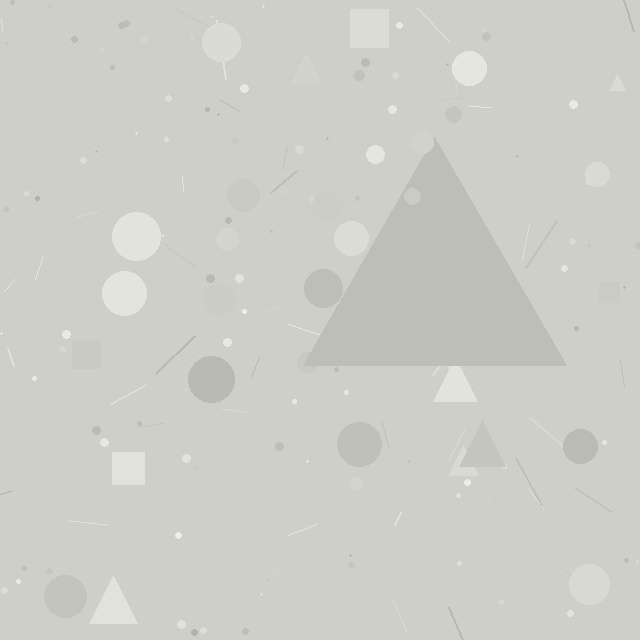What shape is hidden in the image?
A triangle is hidden in the image.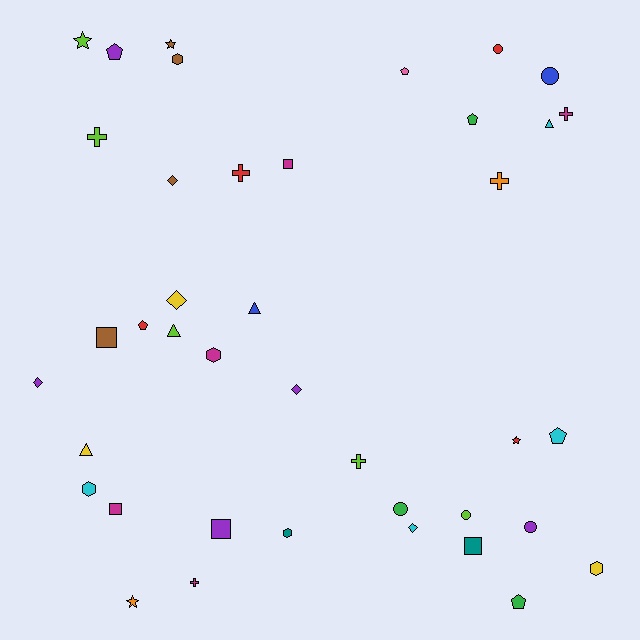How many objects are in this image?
There are 40 objects.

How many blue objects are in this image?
There are 2 blue objects.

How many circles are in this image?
There are 5 circles.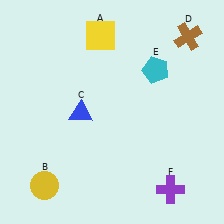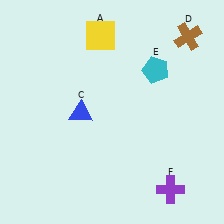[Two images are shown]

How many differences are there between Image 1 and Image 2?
There is 1 difference between the two images.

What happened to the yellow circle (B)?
The yellow circle (B) was removed in Image 2. It was in the bottom-left area of Image 1.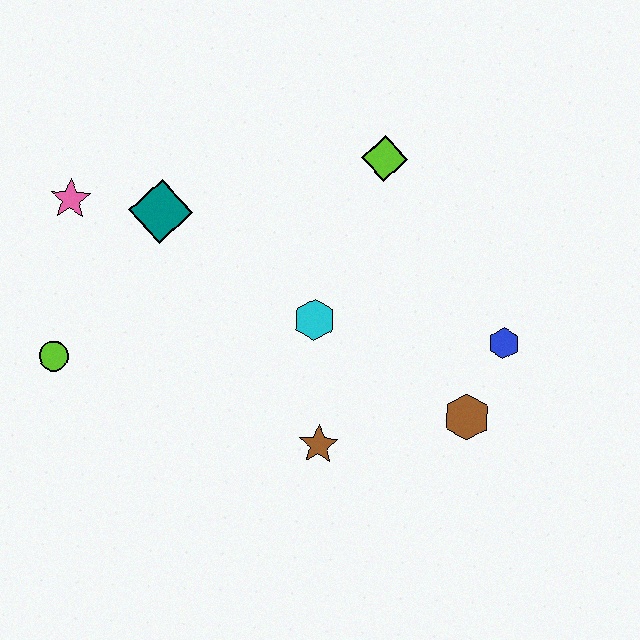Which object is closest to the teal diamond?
The pink star is closest to the teal diamond.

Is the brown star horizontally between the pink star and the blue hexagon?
Yes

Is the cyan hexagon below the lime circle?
No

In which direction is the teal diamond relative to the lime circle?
The teal diamond is above the lime circle.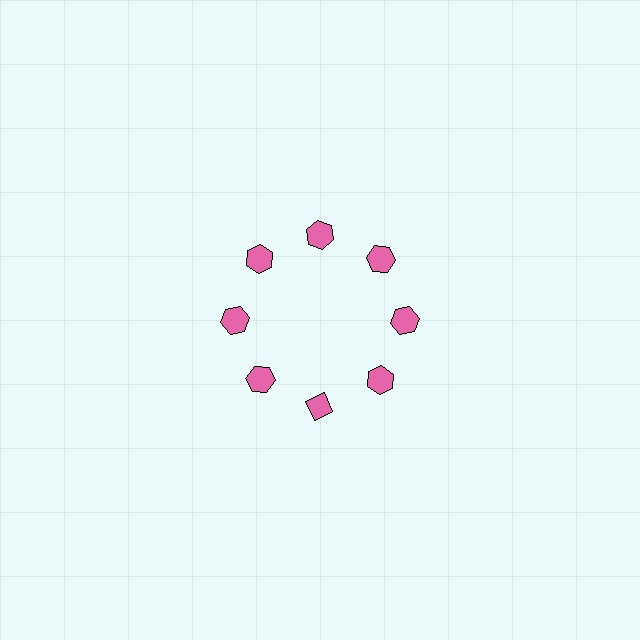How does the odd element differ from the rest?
It has a different shape: diamond instead of hexagon.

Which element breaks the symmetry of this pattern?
The pink diamond at roughly the 6 o'clock position breaks the symmetry. All other shapes are pink hexagons.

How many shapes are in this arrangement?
There are 8 shapes arranged in a ring pattern.